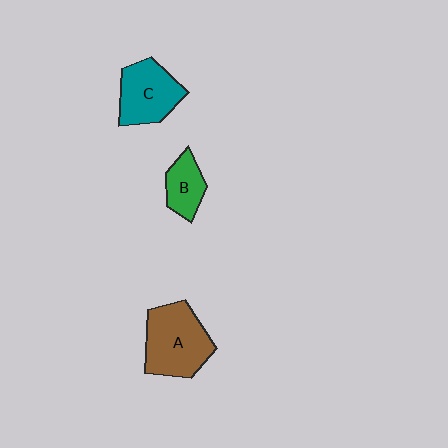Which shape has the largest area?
Shape A (brown).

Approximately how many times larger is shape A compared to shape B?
Approximately 2.0 times.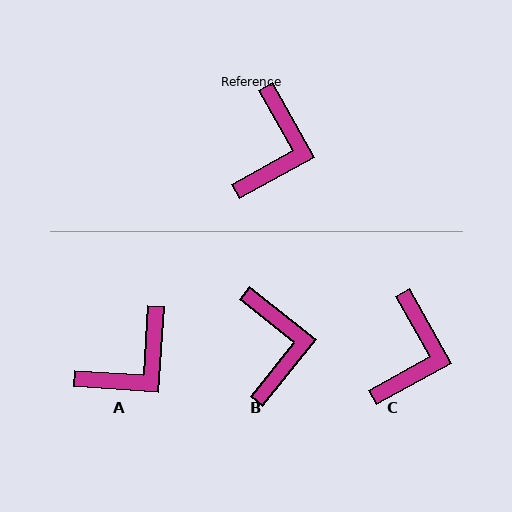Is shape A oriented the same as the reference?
No, it is off by about 33 degrees.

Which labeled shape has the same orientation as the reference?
C.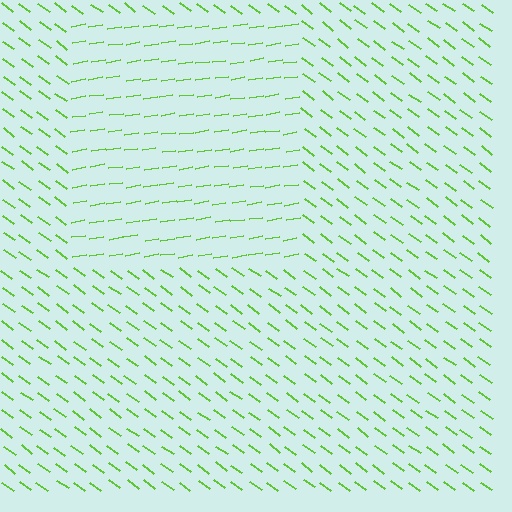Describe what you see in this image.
The image is filled with small lime line segments. A rectangle region in the image has lines oriented differently from the surrounding lines, creating a visible texture boundary.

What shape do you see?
I see a rectangle.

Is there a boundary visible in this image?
Yes, there is a texture boundary formed by a change in line orientation.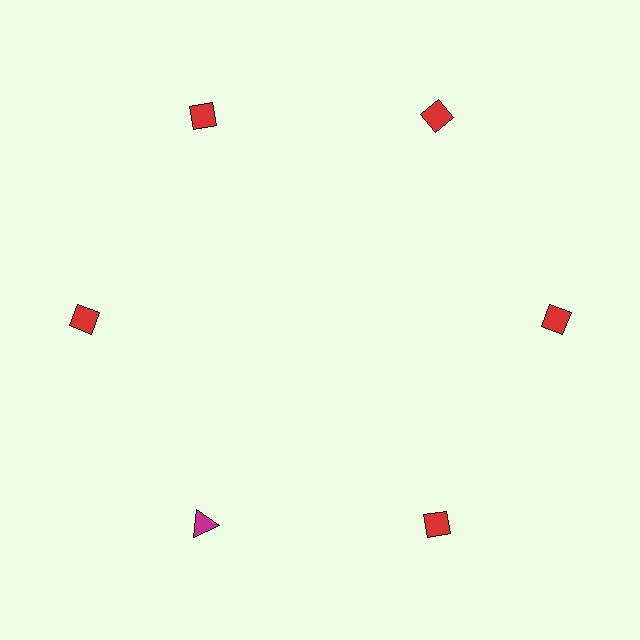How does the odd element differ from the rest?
It differs in both color (magenta instead of red) and shape (triangle instead of diamond).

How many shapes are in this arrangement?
There are 6 shapes arranged in a ring pattern.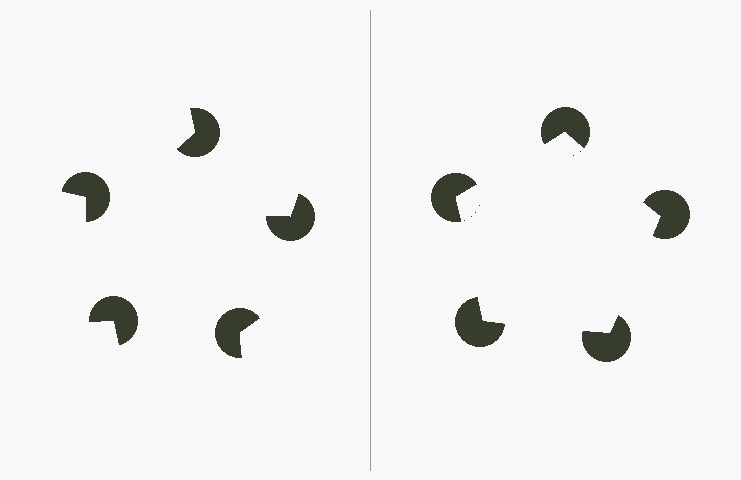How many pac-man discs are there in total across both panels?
10 — 5 on each side.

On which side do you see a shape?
An illusory pentagon appears on the right side. On the left side the wedge cuts are rotated, so no coherent shape forms.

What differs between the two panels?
The pac-man discs are positioned identically on both sides; only the wedge orientations differ. On the right they align to a pentagon; on the left they are misaligned.